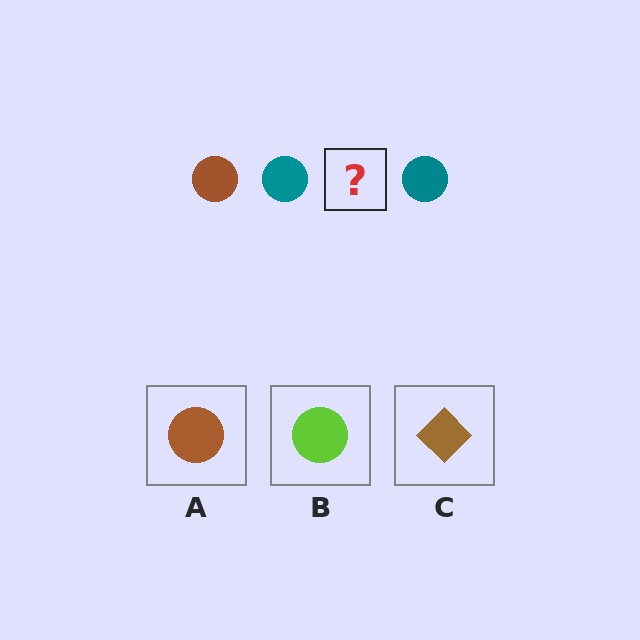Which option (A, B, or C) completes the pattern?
A.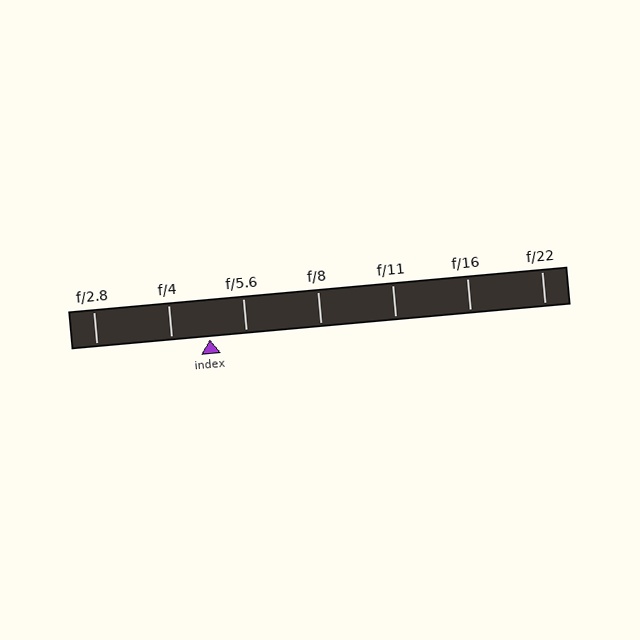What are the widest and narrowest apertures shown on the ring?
The widest aperture shown is f/2.8 and the narrowest is f/22.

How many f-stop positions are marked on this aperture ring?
There are 7 f-stop positions marked.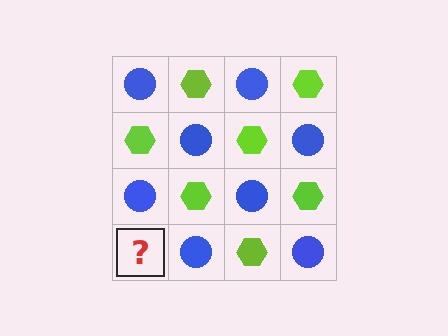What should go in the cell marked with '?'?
The missing cell should contain a lime hexagon.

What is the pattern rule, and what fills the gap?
The rule is that it alternates blue circle and lime hexagon in a checkerboard pattern. The gap should be filled with a lime hexagon.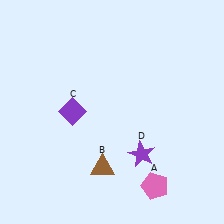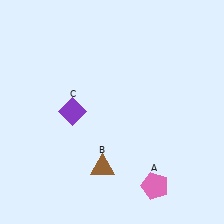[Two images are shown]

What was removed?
The purple star (D) was removed in Image 2.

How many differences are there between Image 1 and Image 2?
There is 1 difference between the two images.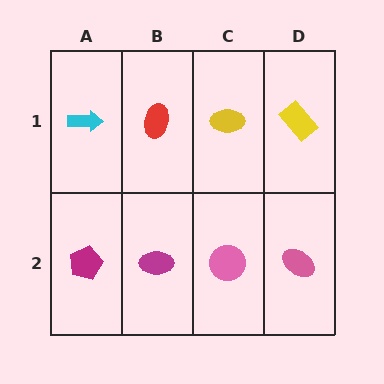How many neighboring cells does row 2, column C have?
3.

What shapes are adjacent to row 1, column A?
A magenta pentagon (row 2, column A), a red ellipse (row 1, column B).